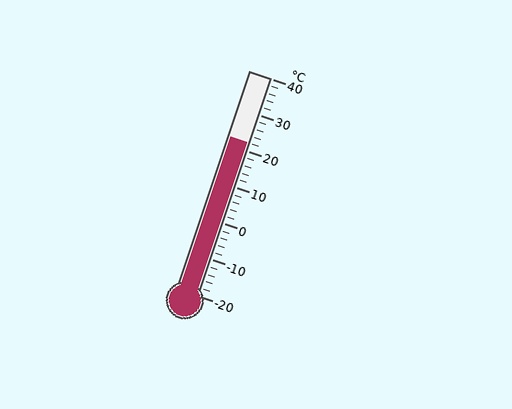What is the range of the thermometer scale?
The thermometer scale ranges from -20°C to 40°C.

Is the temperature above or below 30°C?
The temperature is below 30°C.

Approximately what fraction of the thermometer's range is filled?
The thermometer is filled to approximately 70% of its range.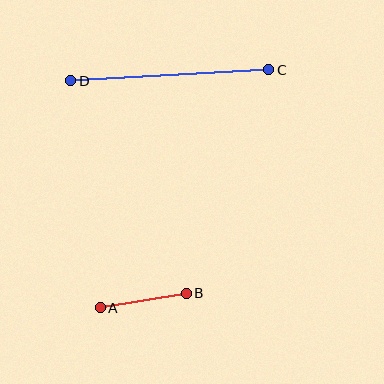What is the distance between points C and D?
The distance is approximately 198 pixels.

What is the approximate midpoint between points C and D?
The midpoint is at approximately (170, 75) pixels.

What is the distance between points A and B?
The distance is approximately 87 pixels.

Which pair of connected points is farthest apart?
Points C and D are farthest apart.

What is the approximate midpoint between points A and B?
The midpoint is at approximately (143, 301) pixels.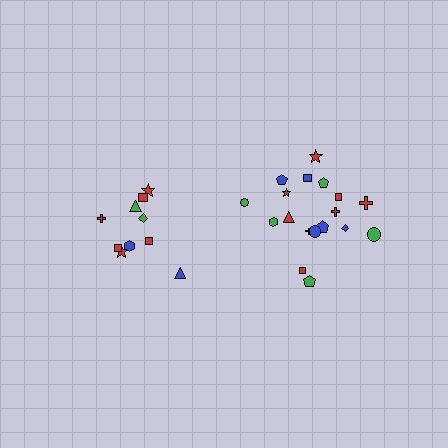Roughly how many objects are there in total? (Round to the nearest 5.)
Roughly 30 objects in total.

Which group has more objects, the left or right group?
The right group.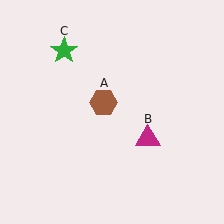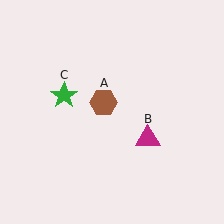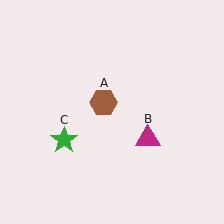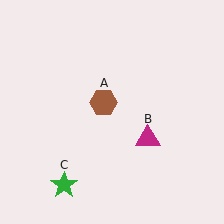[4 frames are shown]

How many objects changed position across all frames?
1 object changed position: green star (object C).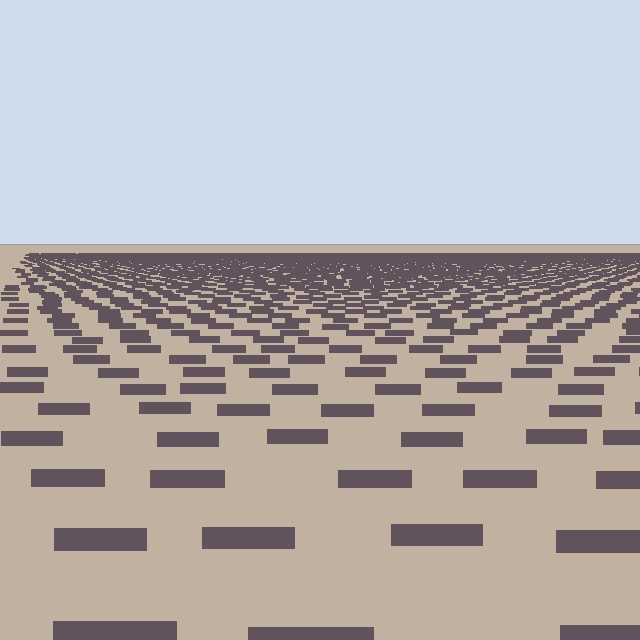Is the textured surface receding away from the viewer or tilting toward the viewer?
The surface is receding away from the viewer. Texture elements get smaller and denser toward the top.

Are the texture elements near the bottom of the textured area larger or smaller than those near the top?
Larger. Near the bottom, elements are closer to the viewer and appear at a bigger on-screen size.